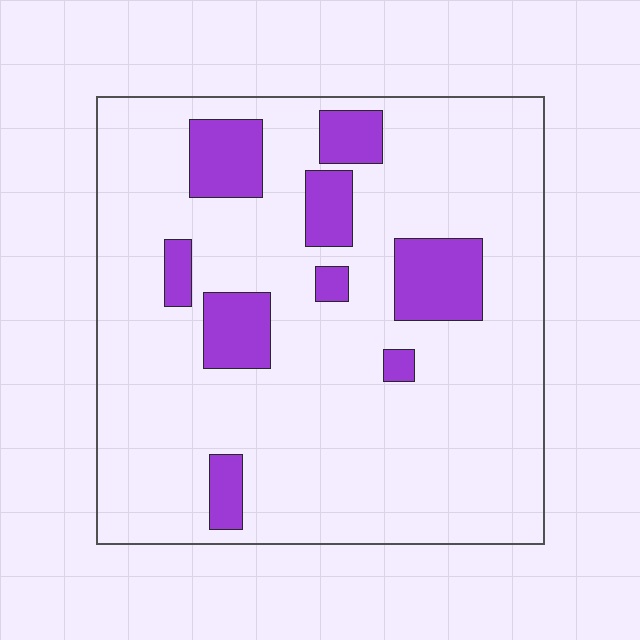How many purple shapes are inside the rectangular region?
9.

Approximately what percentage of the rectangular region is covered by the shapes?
Approximately 15%.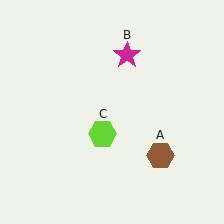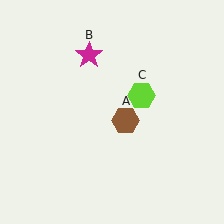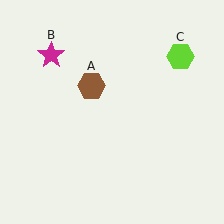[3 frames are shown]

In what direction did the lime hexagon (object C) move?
The lime hexagon (object C) moved up and to the right.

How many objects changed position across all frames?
3 objects changed position: brown hexagon (object A), magenta star (object B), lime hexagon (object C).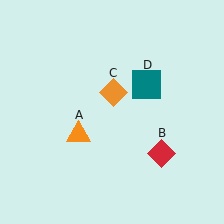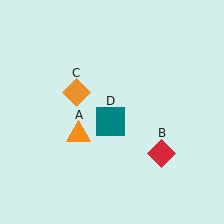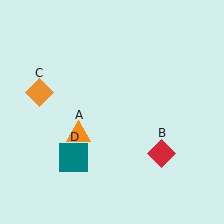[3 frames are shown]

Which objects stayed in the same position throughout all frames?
Orange triangle (object A) and red diamond (object B) remained stationary.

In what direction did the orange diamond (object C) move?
The orange diamond (object C) moved left.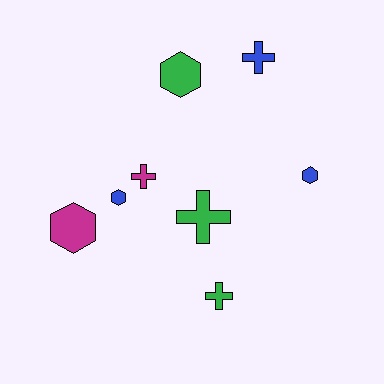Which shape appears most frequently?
Cross, with 4 objects.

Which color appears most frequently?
Green, with 3 objects.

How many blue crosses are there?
There is 1 blue cross.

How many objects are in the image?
There are 8 objects.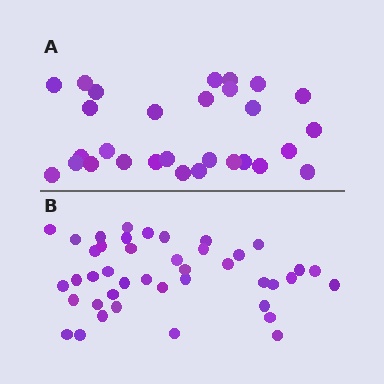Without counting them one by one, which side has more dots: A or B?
Region B (the bottom region) has more dots.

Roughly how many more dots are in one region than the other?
Region B has approximately 15 more dots than region A.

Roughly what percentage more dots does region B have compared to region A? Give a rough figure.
About 45% more.